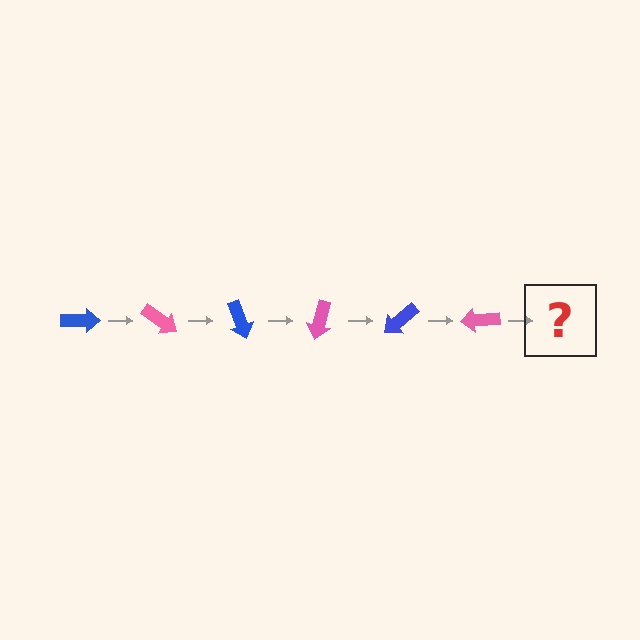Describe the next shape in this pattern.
It should be a blue arrow, rotated 210 degrees from the start.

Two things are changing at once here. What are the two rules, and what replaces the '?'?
The two rules are that it rotates 35 degrees each step and the color cycles through blue and pink. The '?' should be a blue arrow, rotated 210 degrees from the start.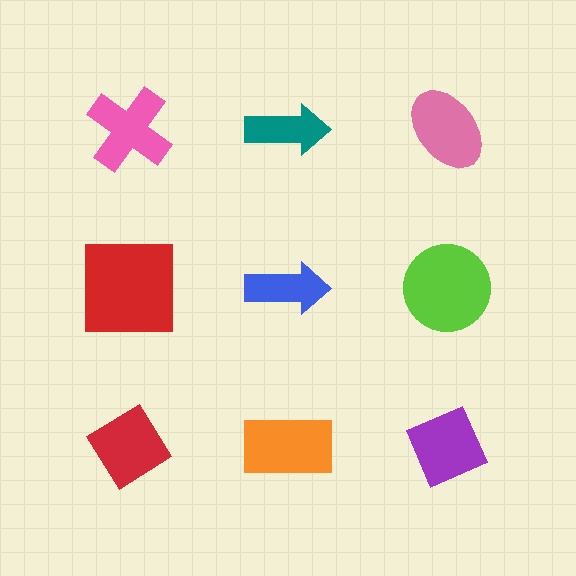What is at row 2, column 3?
A lime circle.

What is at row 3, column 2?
An orange rectangle.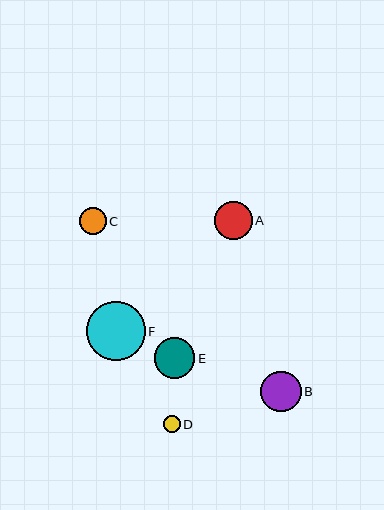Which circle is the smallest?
Circle D is the smallest with a size of approximately 17 pixels.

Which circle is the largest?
Circle F is the largest with a size of approximately 59 pixels.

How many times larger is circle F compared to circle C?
Circle F is approximately 2.2 times the size of circle C.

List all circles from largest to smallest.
From largest to smallest: F, B, E, A, C, D.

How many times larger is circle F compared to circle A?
Circle F is approximately 1.6 times the size of circle A.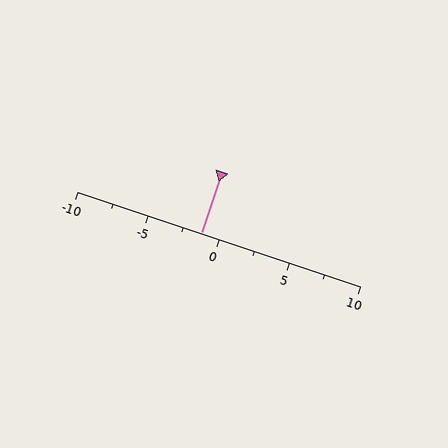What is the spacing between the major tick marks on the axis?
The major ticks are spaced 5 apart.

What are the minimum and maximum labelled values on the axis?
The axis runs from -10 to 10.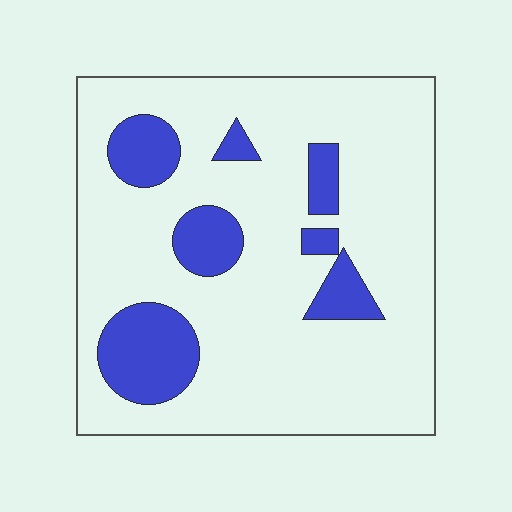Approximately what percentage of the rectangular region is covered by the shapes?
Approximately 20%.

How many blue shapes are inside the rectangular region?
7.